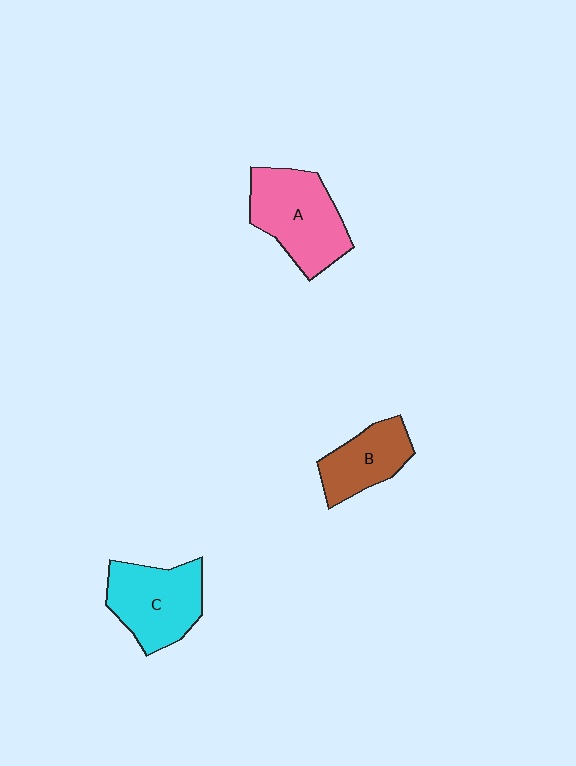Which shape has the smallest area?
Shape B (brown).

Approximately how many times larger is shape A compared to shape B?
Approximately 1.5 times.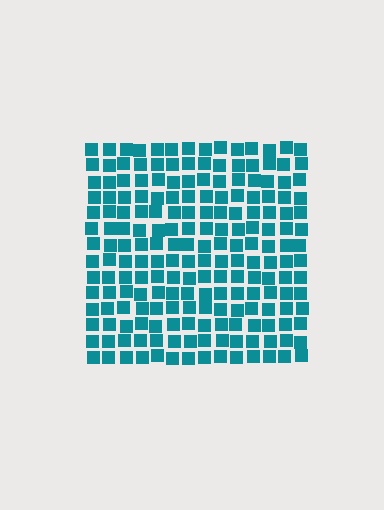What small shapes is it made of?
It is made of small squares.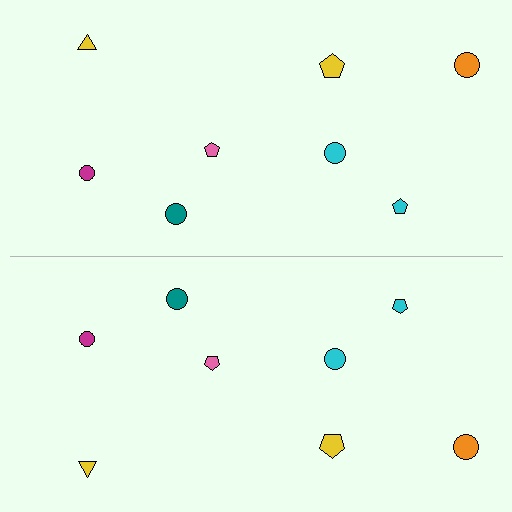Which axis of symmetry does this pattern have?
The pattern has a horizontal axis of symmetry running through the center of the image.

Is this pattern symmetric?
Yes, this pattern has bilateral (reflection) symmetry.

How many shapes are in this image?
There are 16 shapes in this image.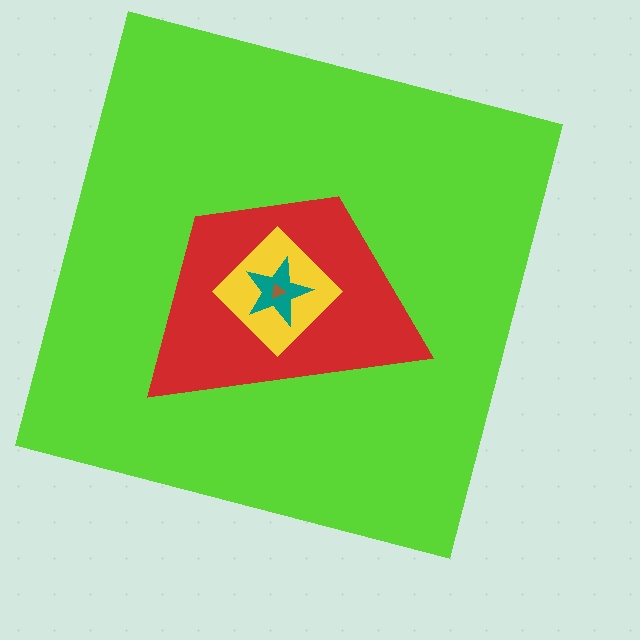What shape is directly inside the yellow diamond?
The teal star.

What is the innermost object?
The brown triangle.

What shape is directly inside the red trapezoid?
The yellow diamond.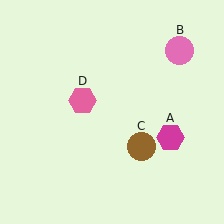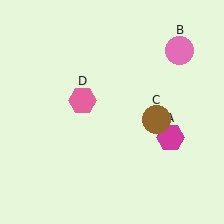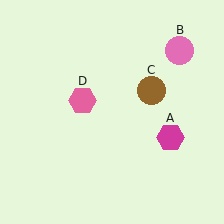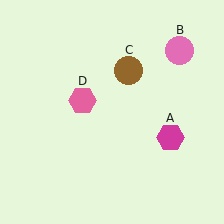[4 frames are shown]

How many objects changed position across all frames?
1 object changed position: brown circle (object C).